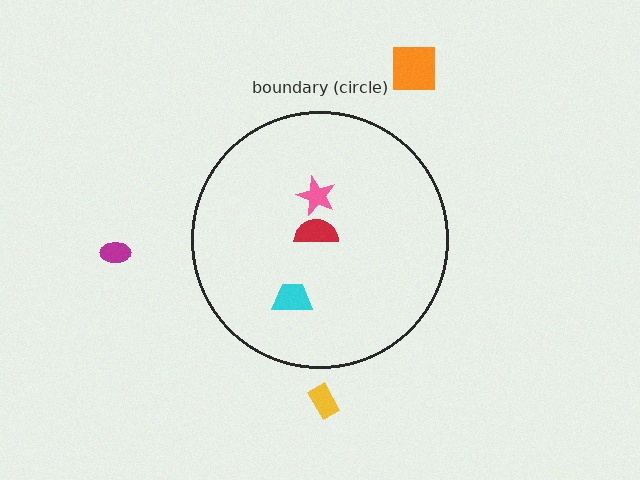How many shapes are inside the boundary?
3 inside, 3 outside.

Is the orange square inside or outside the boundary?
Outside.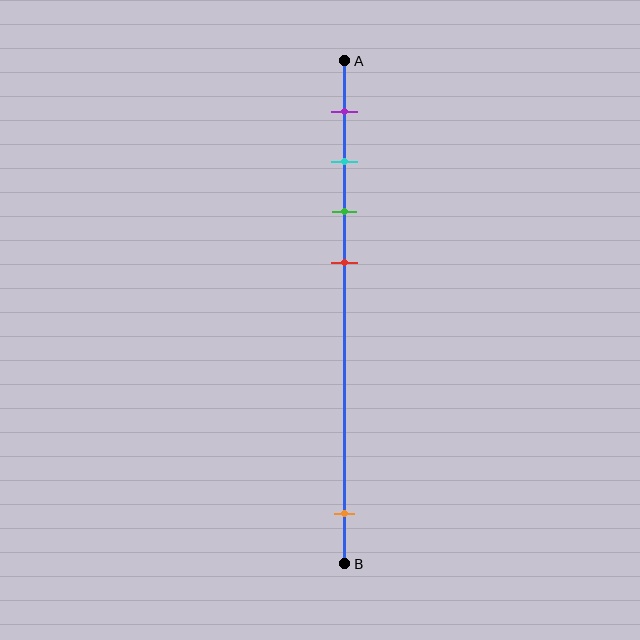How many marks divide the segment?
There are 5 marks dividing the segment.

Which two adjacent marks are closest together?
The cyan and green marks are the closest adjacent pair.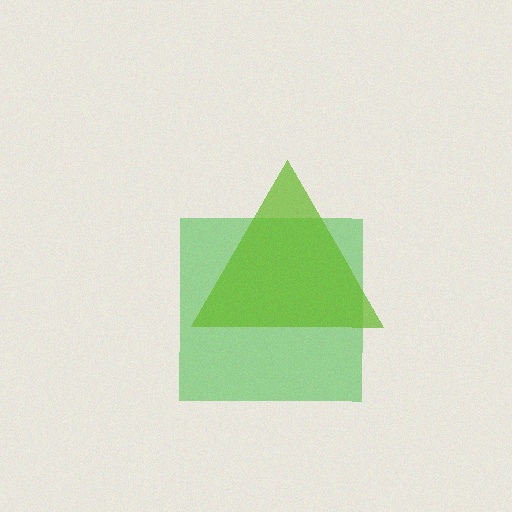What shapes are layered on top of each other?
The layered shapes are: a green square, a lime triangle.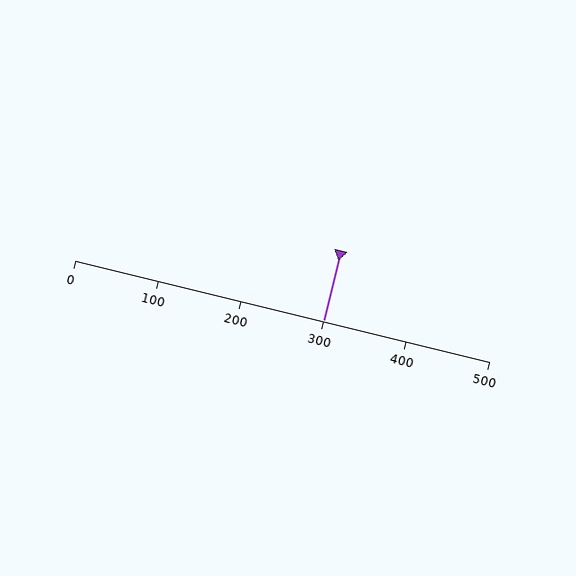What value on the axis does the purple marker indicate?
The marker indicates approximately 300.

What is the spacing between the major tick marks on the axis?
The major ticks are spaced 100 apart.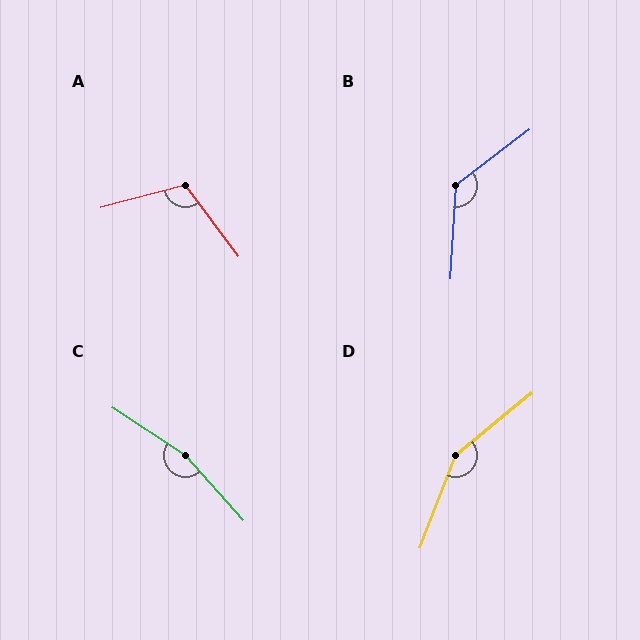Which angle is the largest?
C, at approximately 165 degrees.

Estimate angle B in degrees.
Approximately 131 degrees.